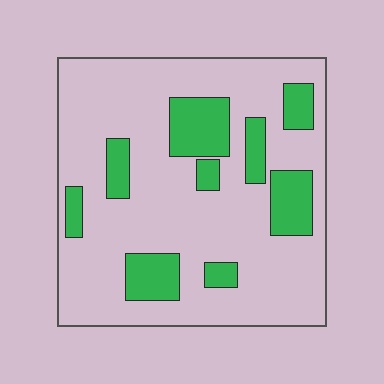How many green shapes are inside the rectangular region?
9.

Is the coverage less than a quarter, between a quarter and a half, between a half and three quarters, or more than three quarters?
Less than a quarter.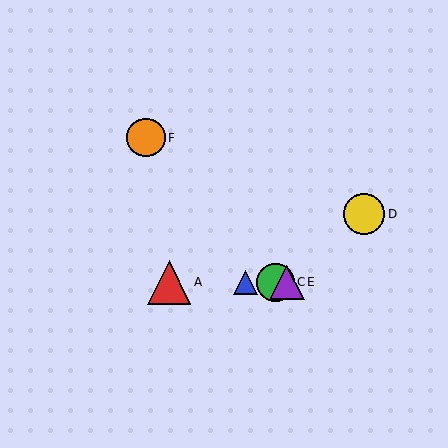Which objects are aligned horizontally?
Objects A, B, C, E are aligned horizontally.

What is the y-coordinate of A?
Object A is at y≈282.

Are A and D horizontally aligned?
No, A is at y≈282 and D is at y≈214.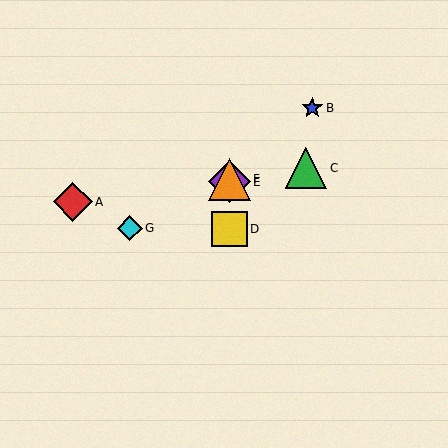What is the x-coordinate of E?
Object E is at x≈229.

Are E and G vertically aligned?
No, E is at x≈229 and G is at x≈130.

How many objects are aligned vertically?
3 objects (D, E, F) are aligned vertically.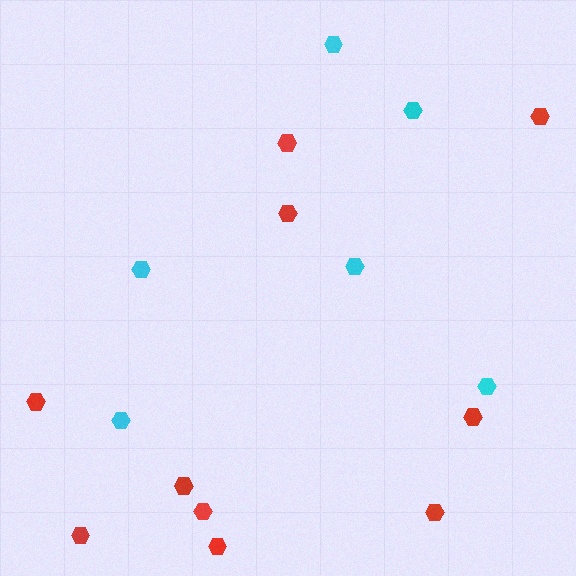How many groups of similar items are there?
There are 2 groups: one group of red hexagons (10) and one group of cyan hexagons (6).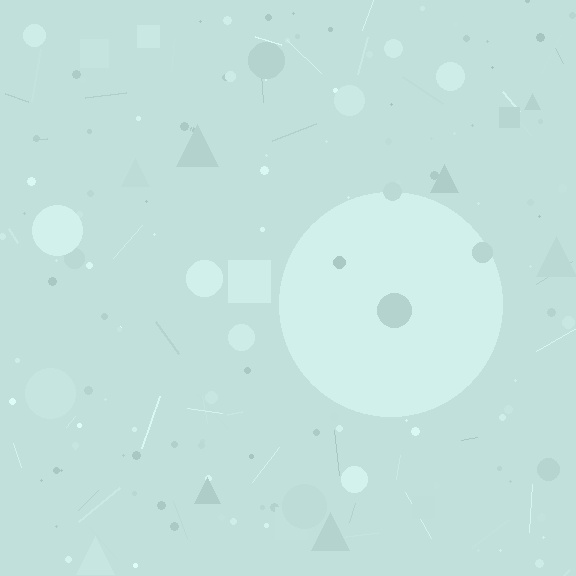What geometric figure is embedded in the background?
A circle is embedded in the background.